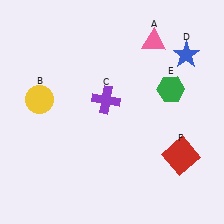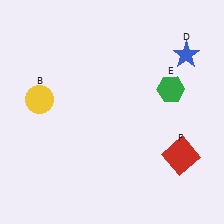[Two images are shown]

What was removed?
The purple cross (C), the pink triangle (A) were removed in Image 2.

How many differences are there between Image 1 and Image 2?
There are 2 differences between the two images.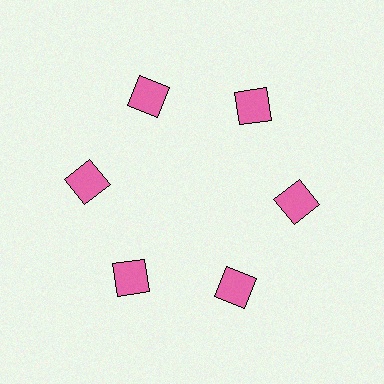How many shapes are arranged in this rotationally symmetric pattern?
There are 6 shapes, arranged in 6 groups of 1.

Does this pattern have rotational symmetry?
Yes, this pattern has 6-fold rotational symmetry. It looks the same after rotating 60 degrees around the center.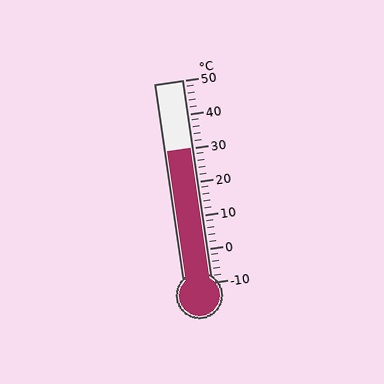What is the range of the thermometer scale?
The thermometer scale ranges from -10°C to 50°C.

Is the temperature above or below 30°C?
The temperature is at 30°C.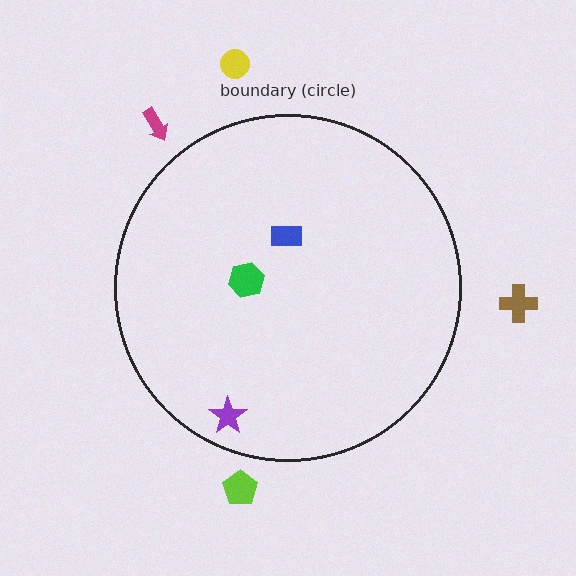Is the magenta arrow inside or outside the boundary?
Outside.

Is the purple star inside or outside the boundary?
Inside.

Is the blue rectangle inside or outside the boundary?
Inside.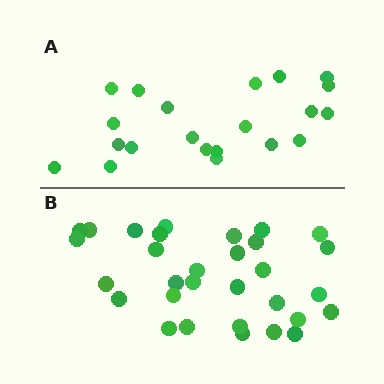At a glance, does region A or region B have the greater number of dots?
Region B (the bottom region) has more dots.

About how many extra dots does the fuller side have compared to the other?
Region B has roughly 10 or so more dots than region A.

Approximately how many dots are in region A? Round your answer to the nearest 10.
About 20 dots. (The exact count is 21, which rounds to 20.)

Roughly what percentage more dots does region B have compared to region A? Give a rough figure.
About 50% more.